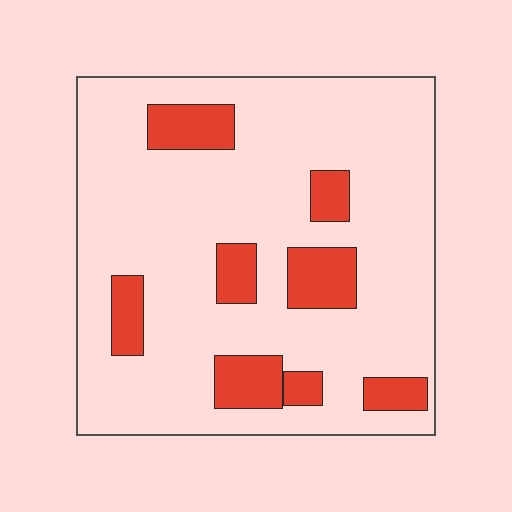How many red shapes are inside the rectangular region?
8.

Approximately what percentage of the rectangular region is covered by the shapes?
Approximately 20%.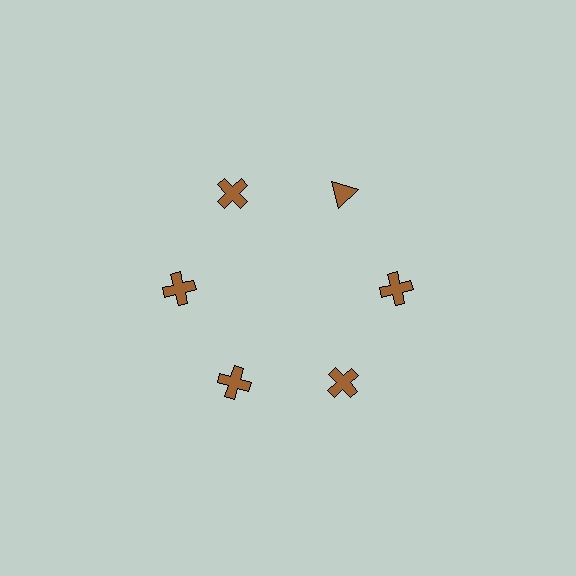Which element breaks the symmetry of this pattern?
The brown triangle at roughly the 1 o'clock position breaks the symmetry. All other shapes are brown crosses.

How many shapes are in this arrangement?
There are 6 shapes arranged in a ring pattern.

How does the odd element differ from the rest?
It has a different shape: triangle instead of cross.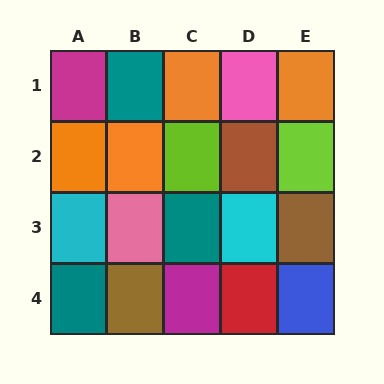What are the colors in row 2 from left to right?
Orange, orange, lime, brown, lime.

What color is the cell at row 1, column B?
Teal.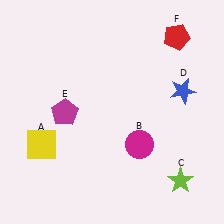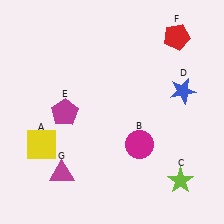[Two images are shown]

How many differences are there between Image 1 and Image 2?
There is 1 difference between the two images.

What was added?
A magenta triangle (G) was added in Image 2.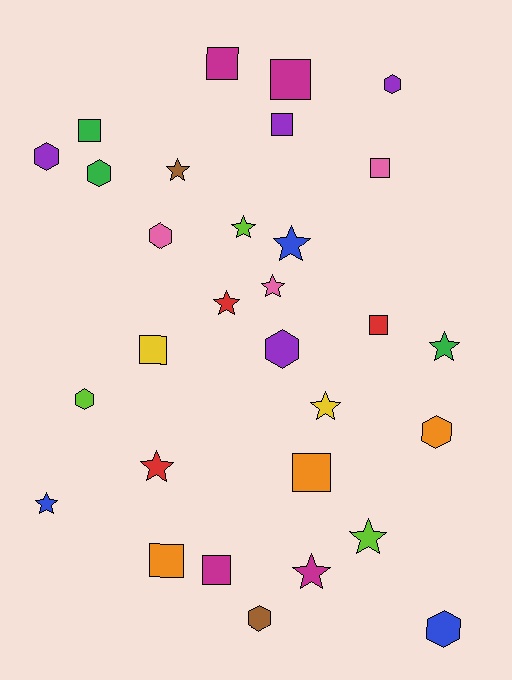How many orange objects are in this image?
There are 3 orange objects.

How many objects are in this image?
There are 30 objects.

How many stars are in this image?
There are 11 stars.